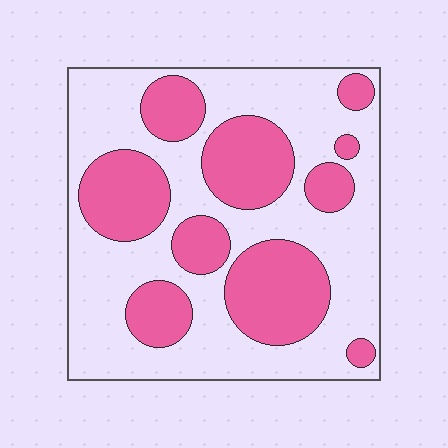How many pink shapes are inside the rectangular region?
10.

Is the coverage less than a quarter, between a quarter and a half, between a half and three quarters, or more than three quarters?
Between a quarter and a half.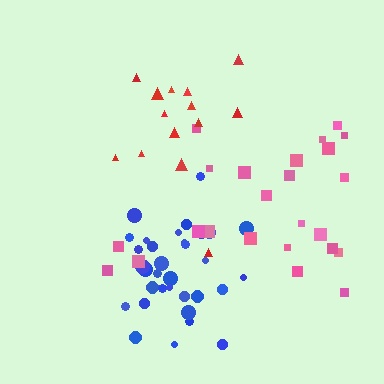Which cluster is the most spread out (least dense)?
Red.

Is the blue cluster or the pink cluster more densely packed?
Blue.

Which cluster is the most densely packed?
Blue.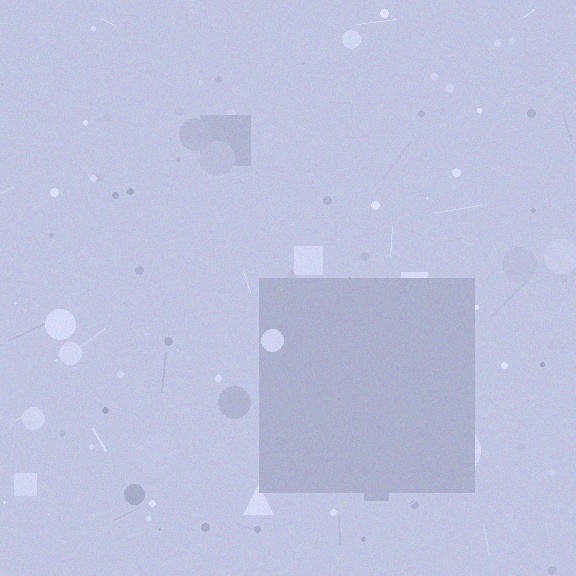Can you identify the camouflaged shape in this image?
The camouflaged shape is a square.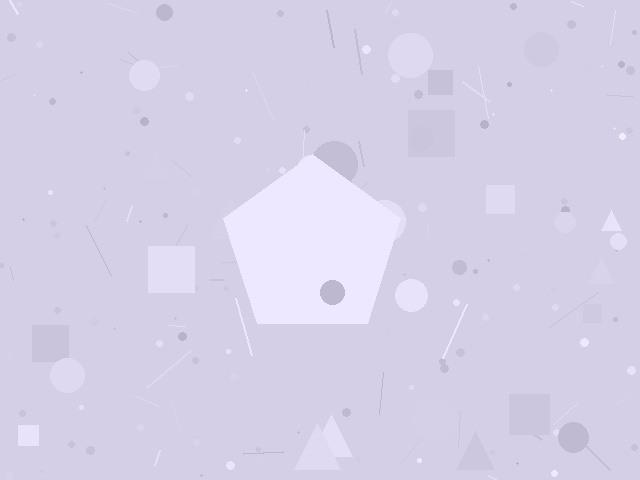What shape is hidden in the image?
A pentagon is hidden in the image.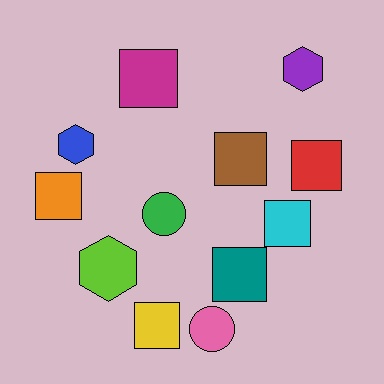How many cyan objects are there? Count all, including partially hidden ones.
There is 1 cyan object.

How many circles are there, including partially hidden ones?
There are 2 circles.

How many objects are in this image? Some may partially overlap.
There are 12 objects.